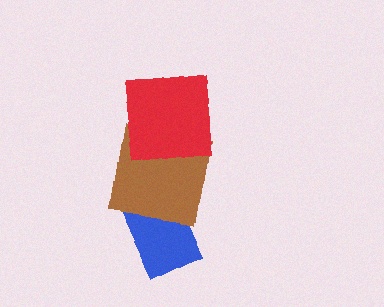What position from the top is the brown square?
The brown square is 2nd from the top.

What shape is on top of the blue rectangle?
The brown square is on top of the blue rectangle.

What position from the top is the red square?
The red square is 1st from the top.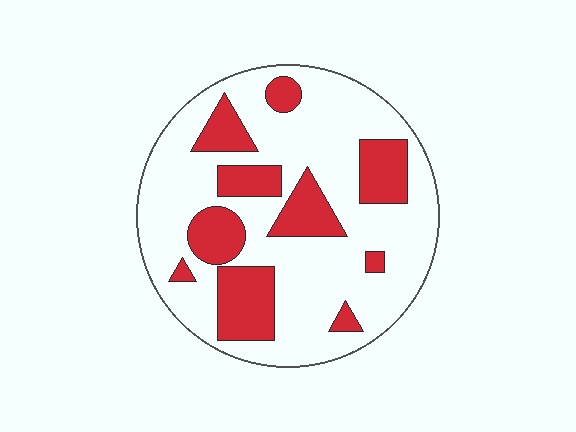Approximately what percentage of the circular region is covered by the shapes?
Approximately 25%.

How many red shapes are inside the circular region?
10.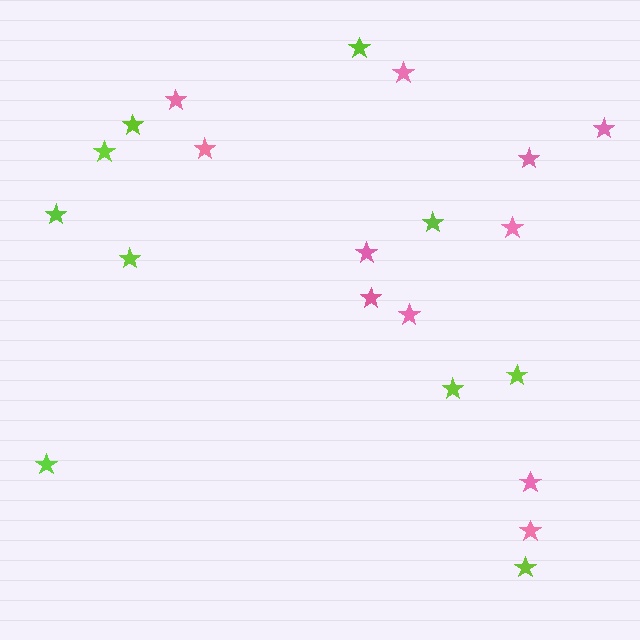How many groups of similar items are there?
There are 2 groups: one group of lime stars (10) and one group of pink stars (11).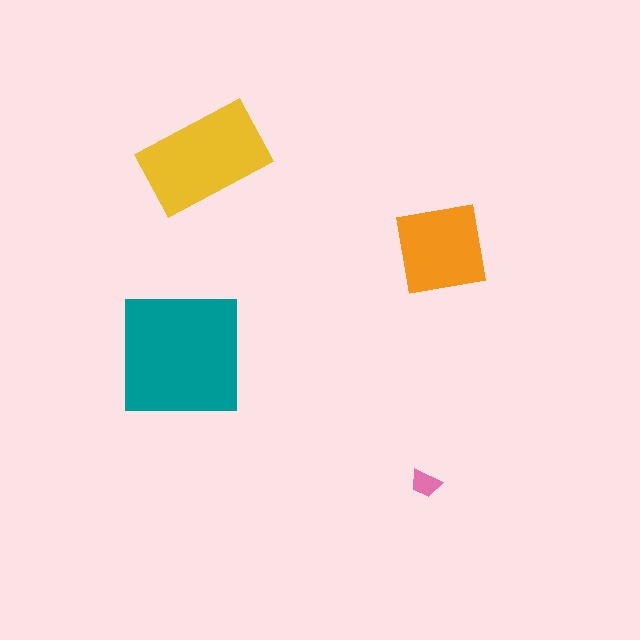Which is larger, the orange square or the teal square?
The teal square.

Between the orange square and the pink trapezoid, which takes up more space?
The orange square.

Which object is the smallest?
The pink trapezoid.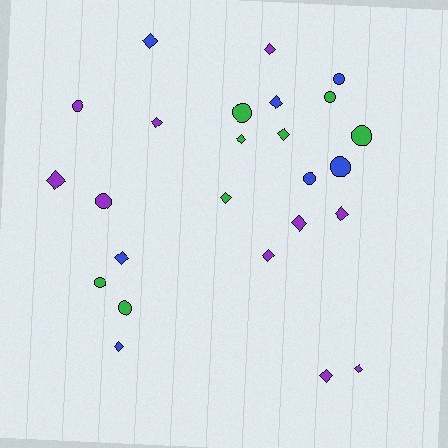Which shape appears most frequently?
Diamond, with 15 objects.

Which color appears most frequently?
Purple, with 10 objects.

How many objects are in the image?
There are 25 objects.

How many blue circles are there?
There are 3 blue circles.